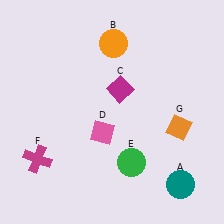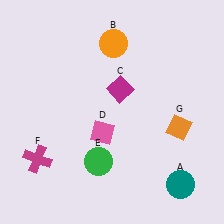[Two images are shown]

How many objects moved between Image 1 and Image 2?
1 object moved between the two images.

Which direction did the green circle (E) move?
The green circle (E) moved left.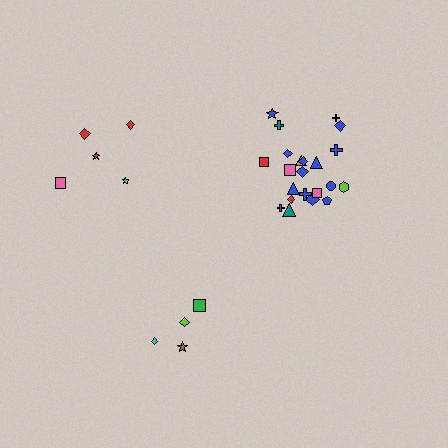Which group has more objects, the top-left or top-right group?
The top-right group.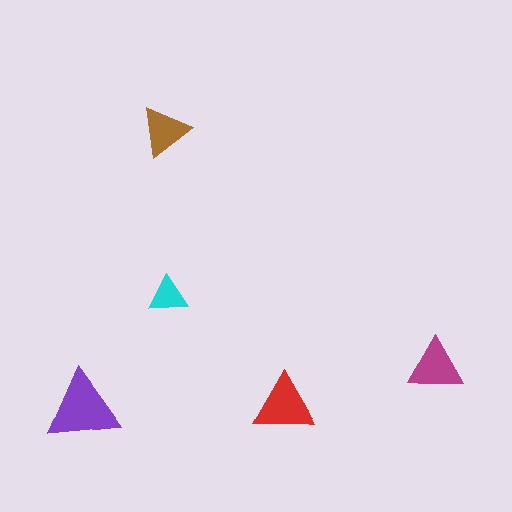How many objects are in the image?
There are 5 objects in the image.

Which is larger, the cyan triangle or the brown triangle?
The brown one.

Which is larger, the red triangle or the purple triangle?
The purple one.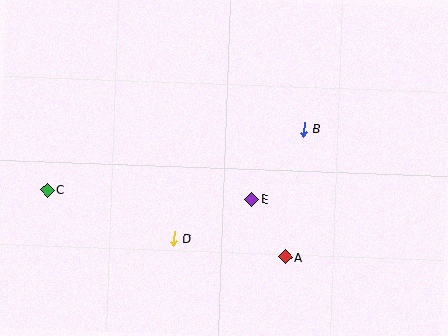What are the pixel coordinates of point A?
Point A is at (285, 257).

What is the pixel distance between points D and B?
The distance between D and B is 170 pixels.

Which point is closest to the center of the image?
Point E at (251, 199) is closest to the center.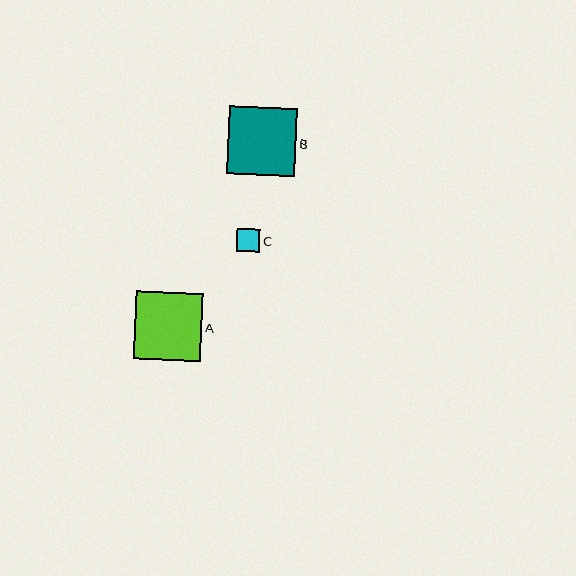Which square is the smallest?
Square C is the smallest with a size of approximately 23 pixels.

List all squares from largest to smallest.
From largest to smallest: B, A, C.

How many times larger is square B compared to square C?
Square B is approximately 3.0 times the size of square C.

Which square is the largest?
Square B is the largest with a size of approximately 68 pixels.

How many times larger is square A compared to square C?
Square A is approximately 3.0 times the size of square C.